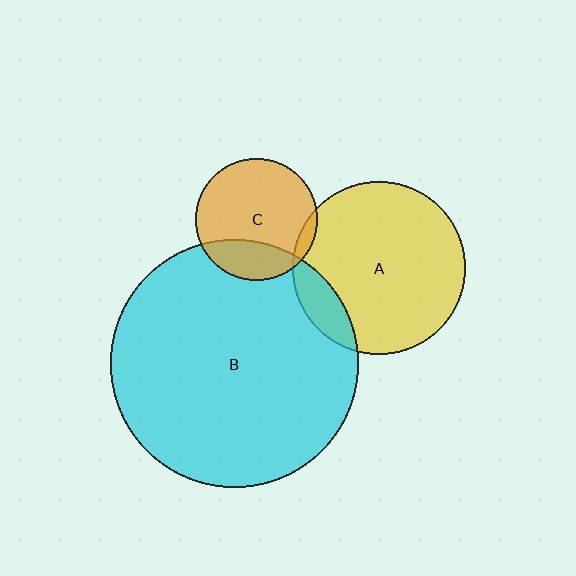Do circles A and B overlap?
Yes.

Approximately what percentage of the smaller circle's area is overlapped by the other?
Approximately 15%.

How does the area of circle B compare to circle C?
Approximately 4.1 times.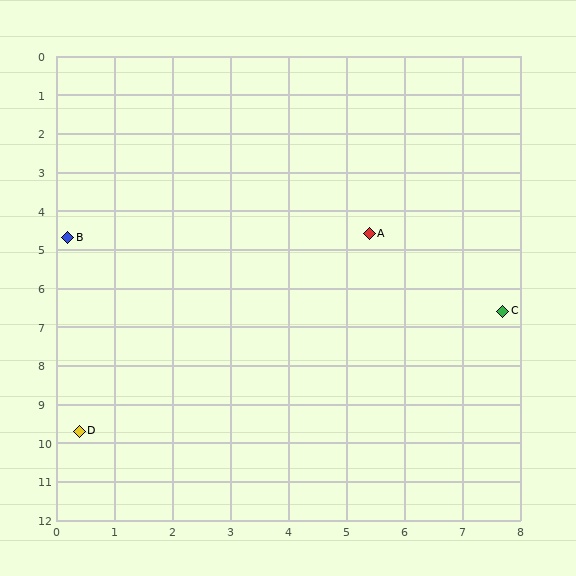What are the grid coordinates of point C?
Point C is at approximately (7.7, 6.6).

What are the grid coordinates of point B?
Point B is at approximately (0.2, 4.7).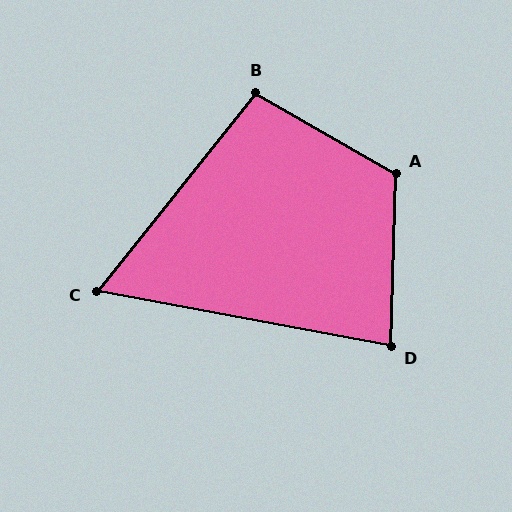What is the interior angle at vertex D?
Approximately 81 degrees (acute).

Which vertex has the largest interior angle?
A, at approximately 118 degrees.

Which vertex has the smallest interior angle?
C, at approximately 62 degrees.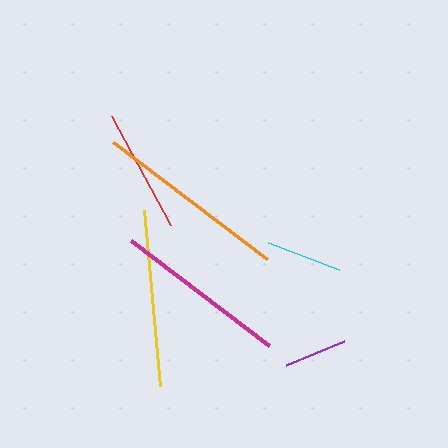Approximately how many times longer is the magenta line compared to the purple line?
The magenta line is approximately 2.8 times the length of the purple line.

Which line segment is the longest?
The orange line is the longest at approximately 194 pixels.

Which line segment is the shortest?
The purple line is the shortest at approximately 63 pixels.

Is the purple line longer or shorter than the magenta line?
The magenta line is longer than the purple line.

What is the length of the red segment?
The red segment is approximately 123 pixels long.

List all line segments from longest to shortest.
From longest to shortest: orange, yellow, magenta, red, cyan, purple.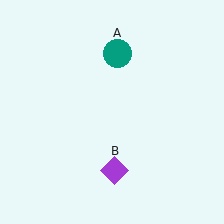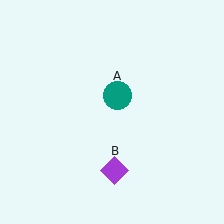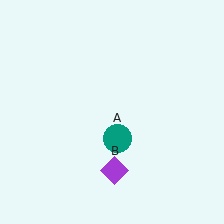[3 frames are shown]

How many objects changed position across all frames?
1 object changed position: teal circle (object A).